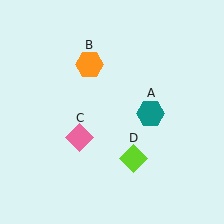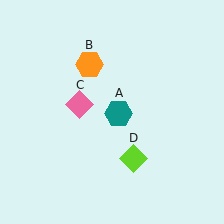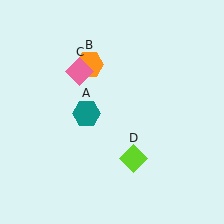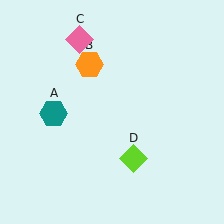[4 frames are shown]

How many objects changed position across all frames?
2 objects changed position: teal hexagon (object A), pink diamond (object C).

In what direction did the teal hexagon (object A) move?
The teal hexagon (object A) moved left.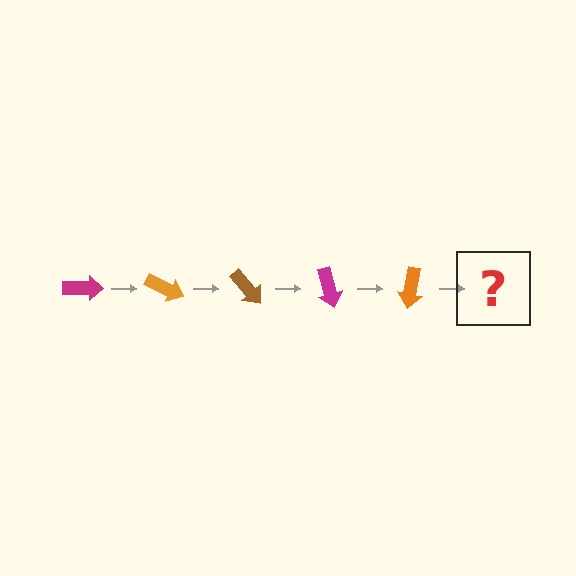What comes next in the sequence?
The next element should be a brown arrow, rotated 125 degrees from the start.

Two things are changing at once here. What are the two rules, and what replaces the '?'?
The two rules are that it rotates 25 degrees each step and the color cycles through magenta, orange, and brown. The '?' should be a brown arrow, rotated 125 degrees from the start.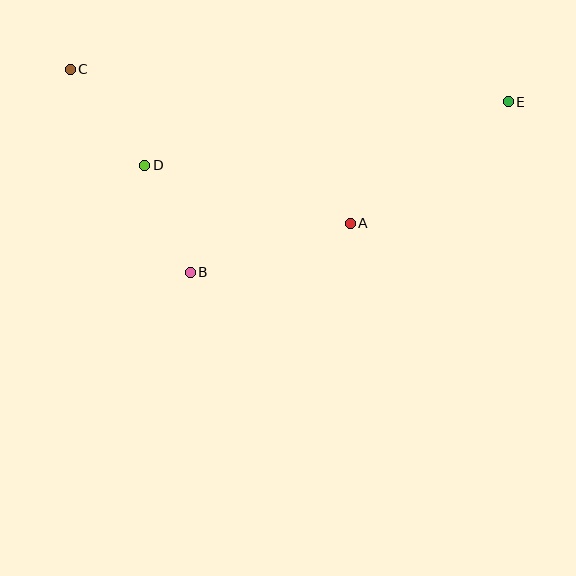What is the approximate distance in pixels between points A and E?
The distance between A and E is approximately 200 pixels.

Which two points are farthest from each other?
Points C and E are farthest from each other.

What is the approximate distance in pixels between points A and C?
The distance between A and C is approximately 320 pixels.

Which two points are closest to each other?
Points B and D are closest to each other.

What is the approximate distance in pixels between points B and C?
The distance between B and C is approximately 235 pixels.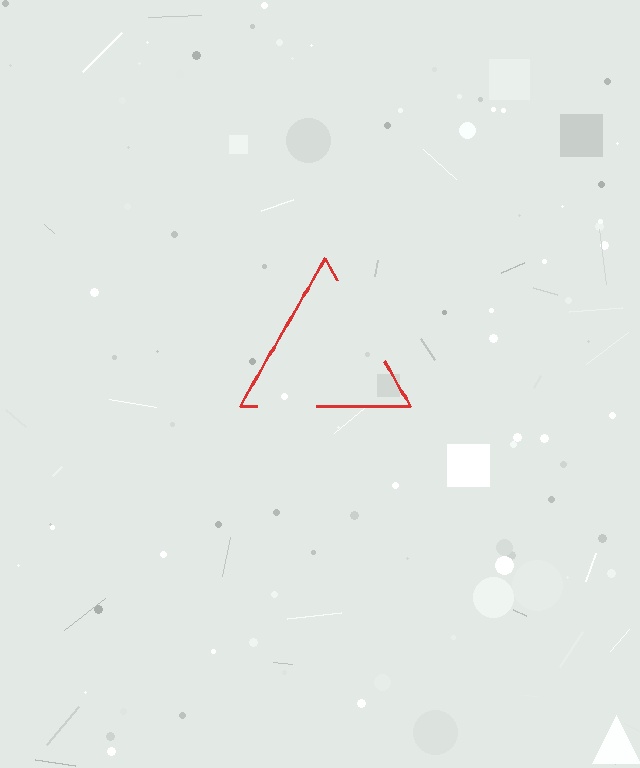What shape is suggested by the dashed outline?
The dashed outline suggests a triangle.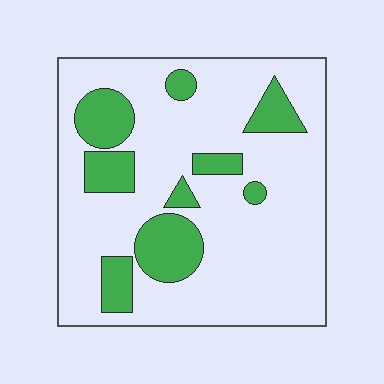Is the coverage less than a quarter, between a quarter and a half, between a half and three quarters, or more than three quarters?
Less than a quarter.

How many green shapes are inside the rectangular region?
9.